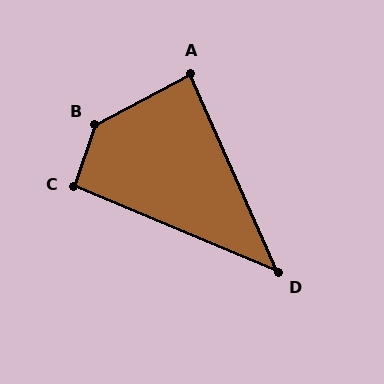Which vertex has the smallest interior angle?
D, at approximately 43 degrees.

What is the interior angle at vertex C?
Approximately 94 degrees (approximately right).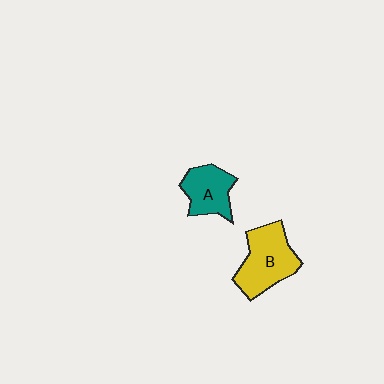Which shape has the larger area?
Shape B (yellow).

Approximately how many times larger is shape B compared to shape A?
Approximately 1.4 times.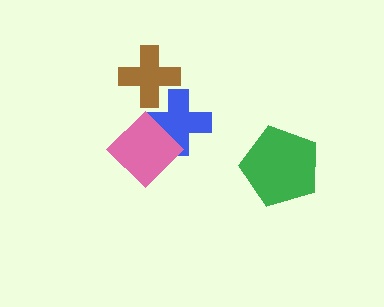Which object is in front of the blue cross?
The pink diamond is in front of the blue cross.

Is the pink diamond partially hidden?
No, no other shape covers it.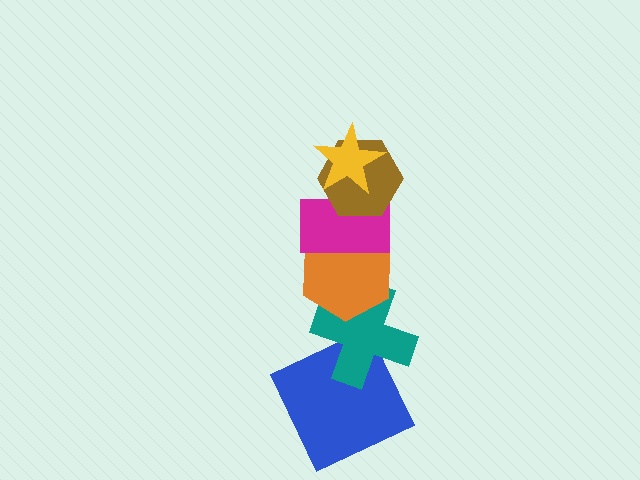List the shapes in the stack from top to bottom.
From top to bottom: the yellow star, the brown hexagon, the magenta rectangle, the orange hexagon, the teal cross, the blue square.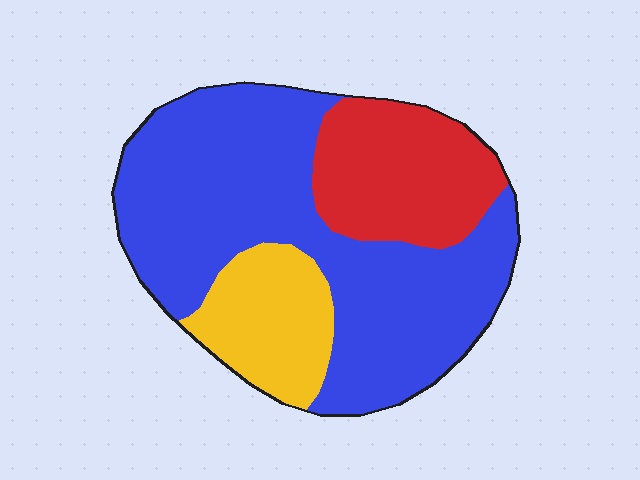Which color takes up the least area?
Yellow, at roughly 15%.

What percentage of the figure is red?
Red covers 22% of the figure.